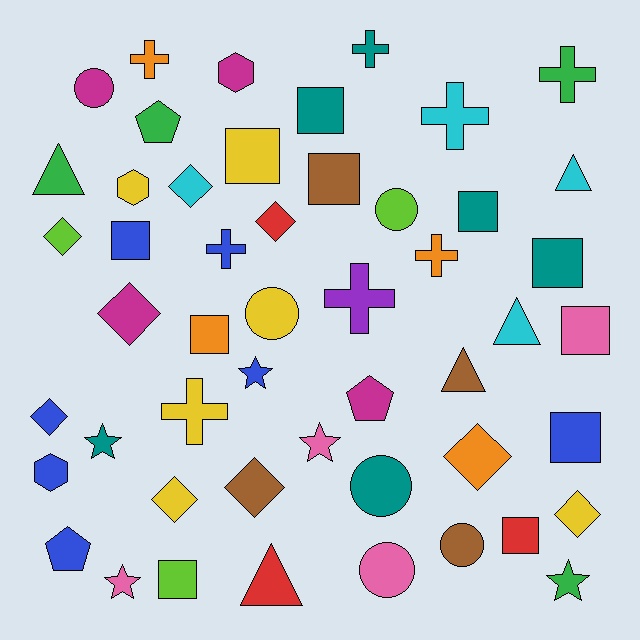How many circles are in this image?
There are 6 circles.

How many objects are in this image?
There are 50 objects.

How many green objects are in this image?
There are 4 green objects.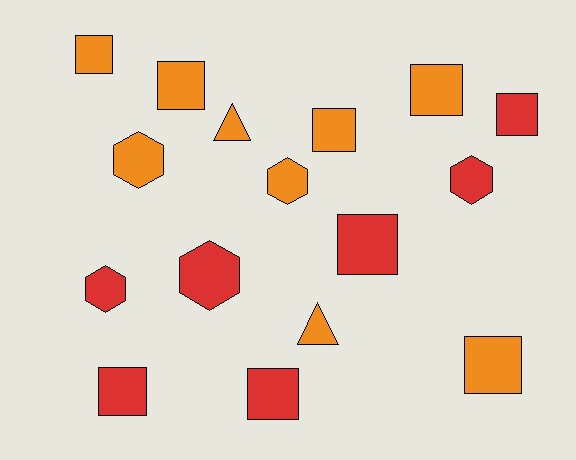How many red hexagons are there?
There are 3 red hexagons.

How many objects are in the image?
There are 16 objects.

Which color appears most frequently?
Orange, with 9 objects.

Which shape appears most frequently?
Square, with 9 objects.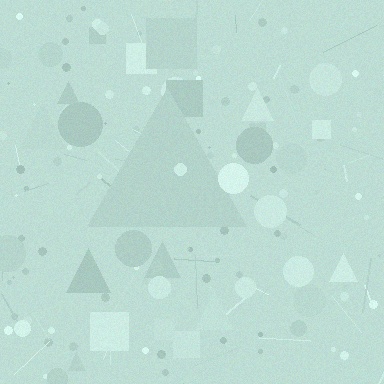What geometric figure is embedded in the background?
A triangle is embedded in the background.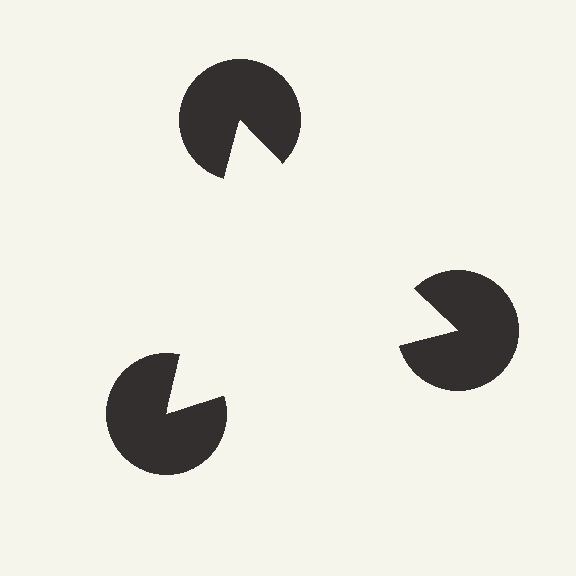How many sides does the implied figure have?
3 sides.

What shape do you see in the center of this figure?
An illusory triangle — its edges are inferred from the aligned wedge cuts in the pac-man discs, not physically drawn.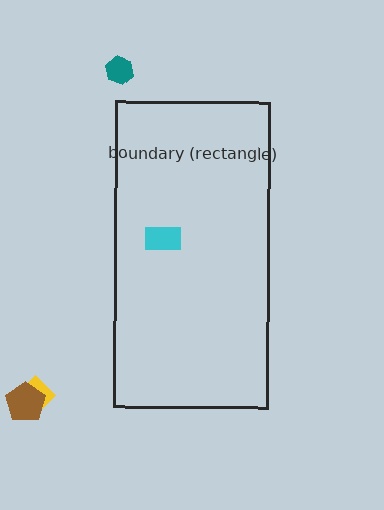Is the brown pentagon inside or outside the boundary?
Outside.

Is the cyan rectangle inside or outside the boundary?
Inside.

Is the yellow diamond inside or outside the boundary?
Outside.